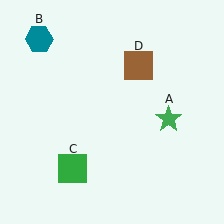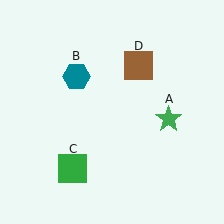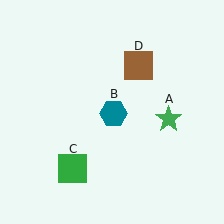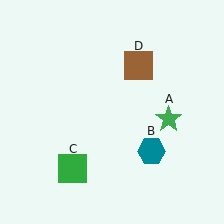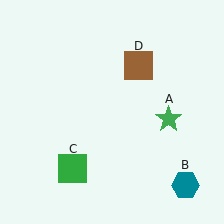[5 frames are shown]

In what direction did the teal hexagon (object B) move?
The teal hexagon (object B) moved down and to the right.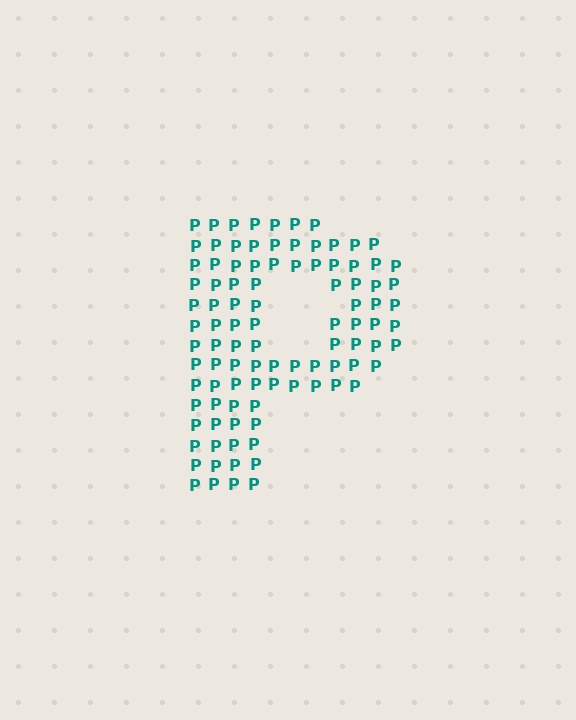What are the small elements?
The small elements are letter P's.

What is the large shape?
The large shape is the letter P.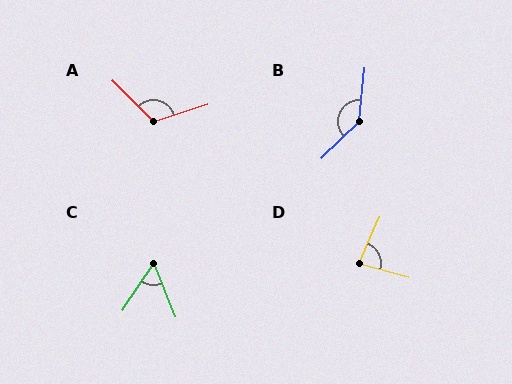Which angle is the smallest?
C, at approximately 55 degrees.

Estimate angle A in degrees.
Approximately 118 degrees.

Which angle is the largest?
B, at approximately 141 degrees.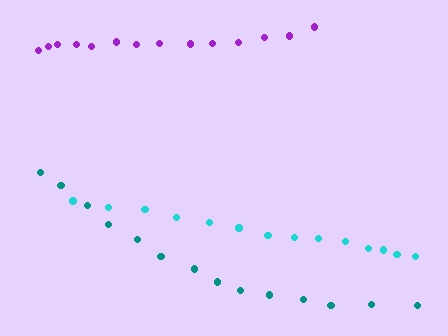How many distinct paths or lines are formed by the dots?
There are 3 distinct paths.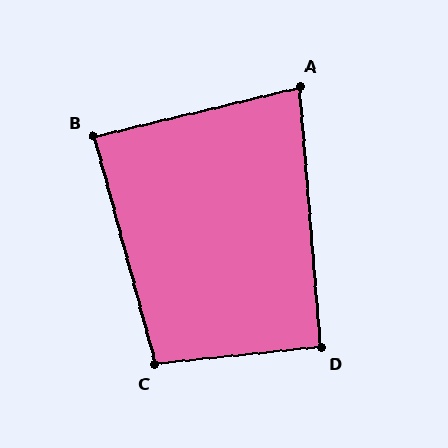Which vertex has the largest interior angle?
C, at approximately 99 degrees.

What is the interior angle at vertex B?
Approximately 89 degrees (approximately right).